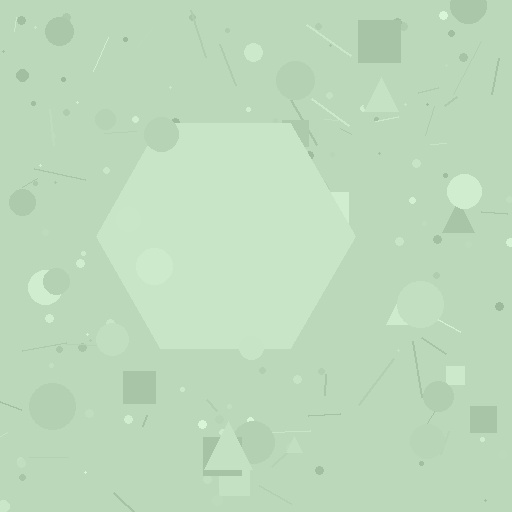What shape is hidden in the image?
A hexagon is hidden in the image.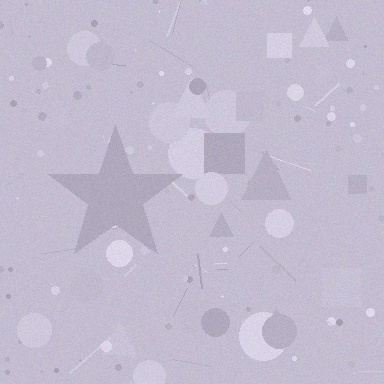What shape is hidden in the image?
A star is hidden in the image.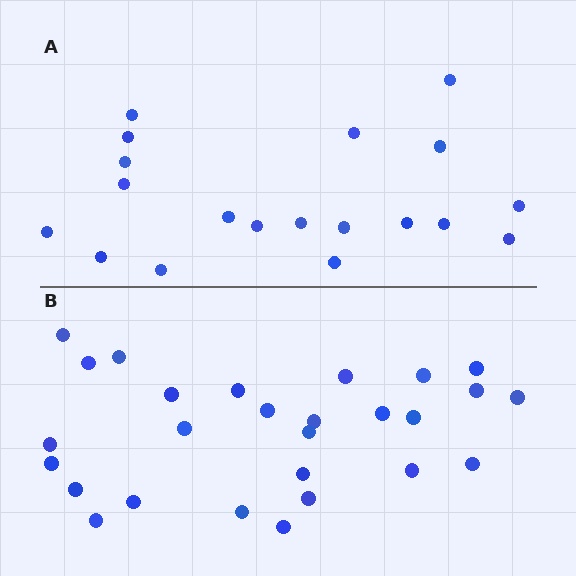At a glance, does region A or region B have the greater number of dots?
Region B (the bottom region) has more dots.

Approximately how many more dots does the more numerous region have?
Region B has roughly 8 or so more dots than region A.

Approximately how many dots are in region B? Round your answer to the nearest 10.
About 30 dots. (The exact count is 27, which rounds to 30.)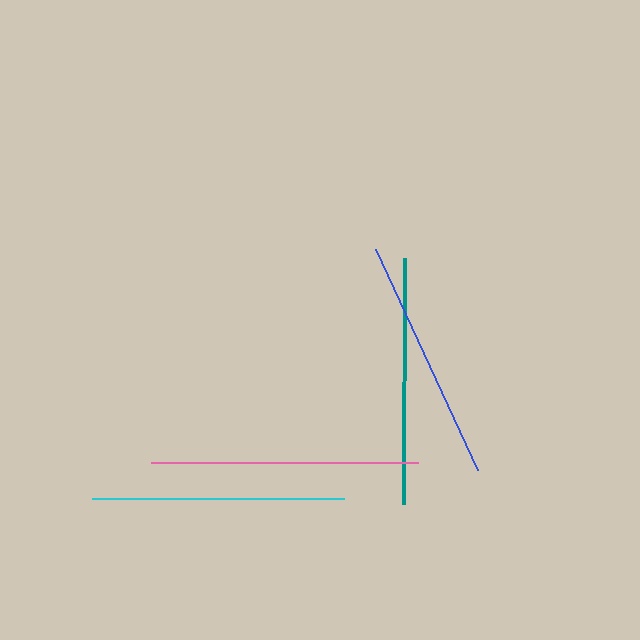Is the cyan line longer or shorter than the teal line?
The cyan line is longer than the teal line.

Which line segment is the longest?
The pink line is the longest at approximately 267 pixels.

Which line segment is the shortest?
The blue line is the shortest at approximately 243 pixels.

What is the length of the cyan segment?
The cyan segment is approximately 252 pixels long.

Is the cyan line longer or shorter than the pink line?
The pink line is longer than the cyan line.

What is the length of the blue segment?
The blue segment is approximately 243 pixels long.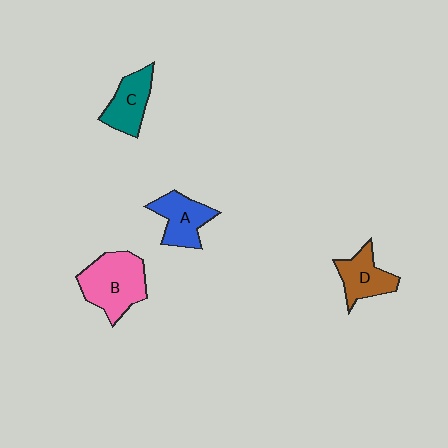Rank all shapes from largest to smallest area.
From largest to smallest: B (pink), A (blue), C (teal), D (brown).